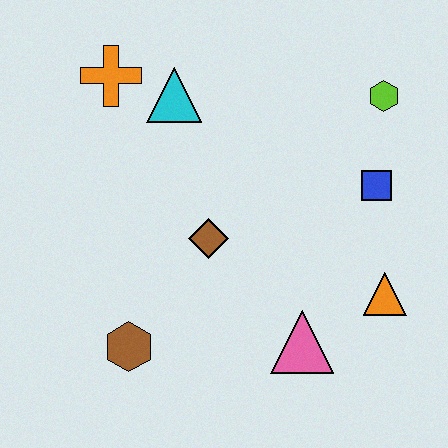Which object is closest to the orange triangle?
The pink triangle is closest to the orange triangle.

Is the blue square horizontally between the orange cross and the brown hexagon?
No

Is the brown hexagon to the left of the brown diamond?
Yes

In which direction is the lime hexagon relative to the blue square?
The lime hexagon is above the blue square.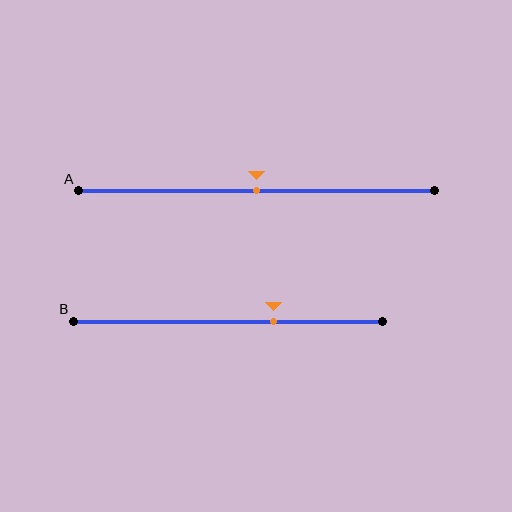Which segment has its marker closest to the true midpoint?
Segment A has its marker closest to the true midpoint.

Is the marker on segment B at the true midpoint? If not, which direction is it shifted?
No, the marker on segment B is shifted to the right by about 15% of the segment length.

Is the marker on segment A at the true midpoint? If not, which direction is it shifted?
Yes, the marker on segment A is at the true midpoint.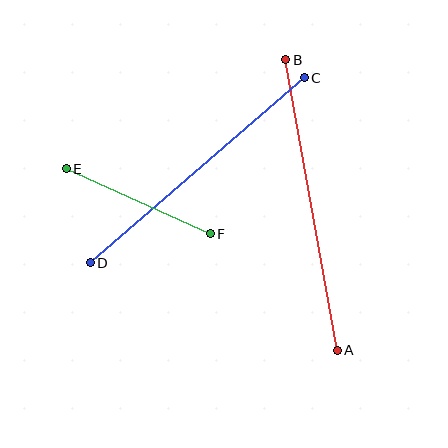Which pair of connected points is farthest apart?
Points A and B are farthest apart.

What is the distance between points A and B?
The distance is approximately 295 pixels.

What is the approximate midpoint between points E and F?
The midpoint is at approximately (138, 201) pixels.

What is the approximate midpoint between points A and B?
The midpoint is at approximately (312, 205) pixels.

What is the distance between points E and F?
The distance is approximately 158 pixels.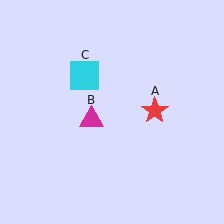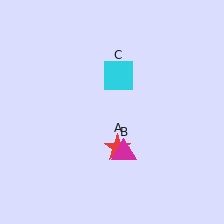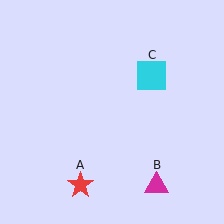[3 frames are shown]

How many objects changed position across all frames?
3 objects changed position: red star (object A), magenta triangle (object B), cyan square (object C).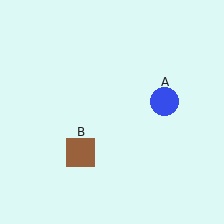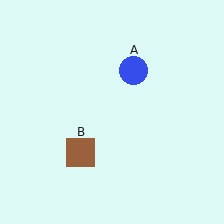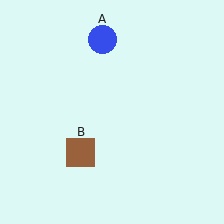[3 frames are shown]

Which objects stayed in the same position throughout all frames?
Brown square (object B) remained stationary.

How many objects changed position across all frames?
1 object changed position: blue circle (object A).